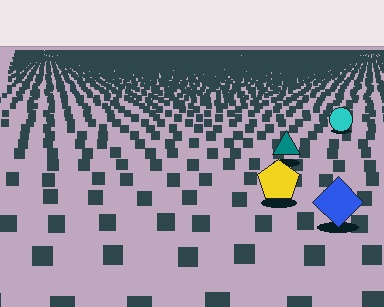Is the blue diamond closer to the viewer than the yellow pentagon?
Yes. The blue diamond is closer — you can tell from the texture gradient: the ground texture is coarser near it.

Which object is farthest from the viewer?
The cyan circle is farthest from the viewer. It appears smaller and the ground texture around it is denser.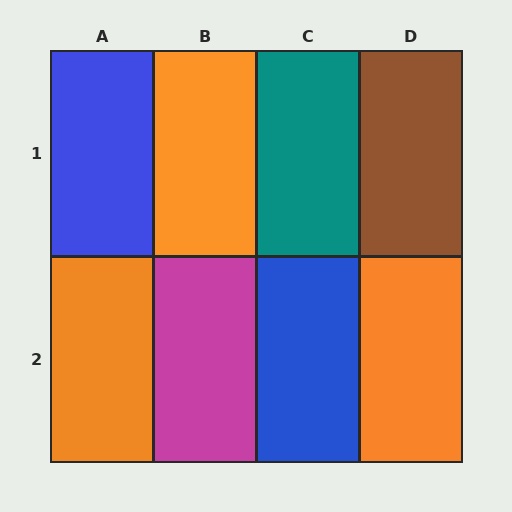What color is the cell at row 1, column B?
Orange.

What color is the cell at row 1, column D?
Brown.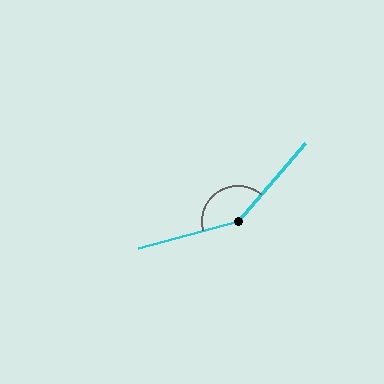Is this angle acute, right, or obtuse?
It is obtuse.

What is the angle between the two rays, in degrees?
Approximately 146 degrees.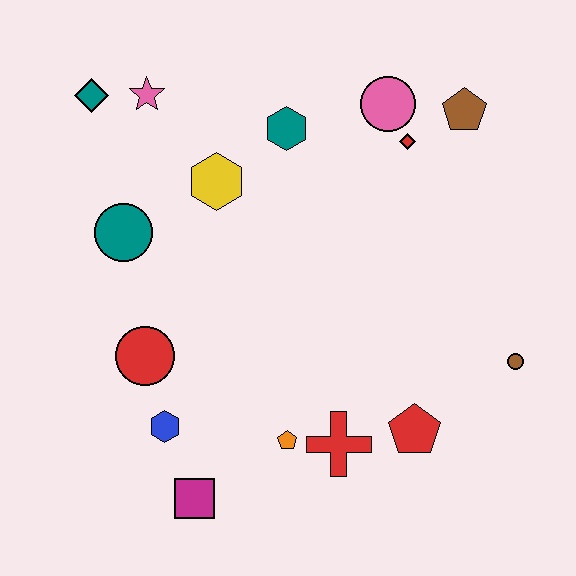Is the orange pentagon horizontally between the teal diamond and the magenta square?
No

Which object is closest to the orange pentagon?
The red cross is closest to the orange pentagon.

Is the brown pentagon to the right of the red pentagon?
Yes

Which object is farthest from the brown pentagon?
The magenta square is farthest from the brown pentagon.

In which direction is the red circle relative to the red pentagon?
The red circle is to the left of the red pentagon.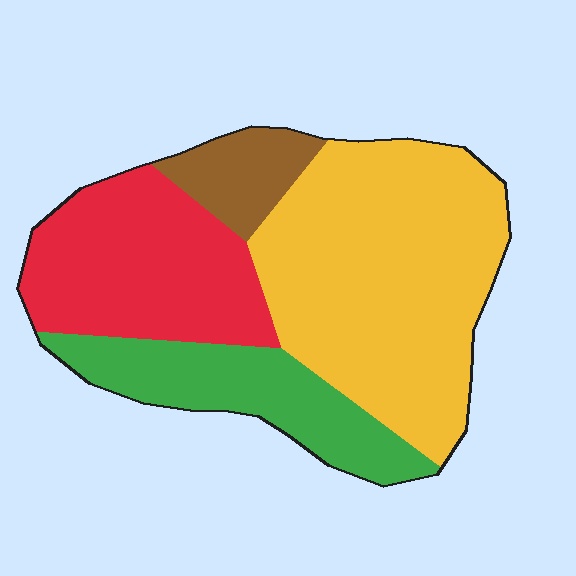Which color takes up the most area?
Yellow, at roughly 45%.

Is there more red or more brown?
Red.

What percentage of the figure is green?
Green takes up about one fifth (1/5) of the figure.